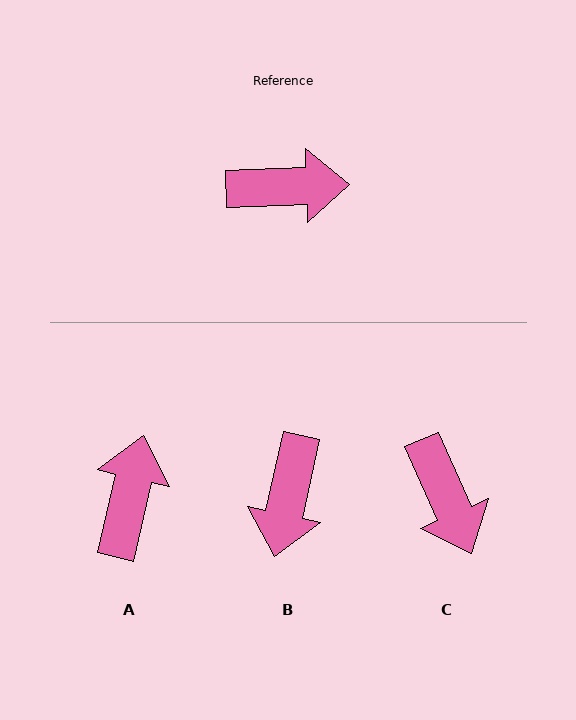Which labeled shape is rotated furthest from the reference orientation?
B, about 105 degrees away.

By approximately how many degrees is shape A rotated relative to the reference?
Approximately 75 degrees counter-clockwise.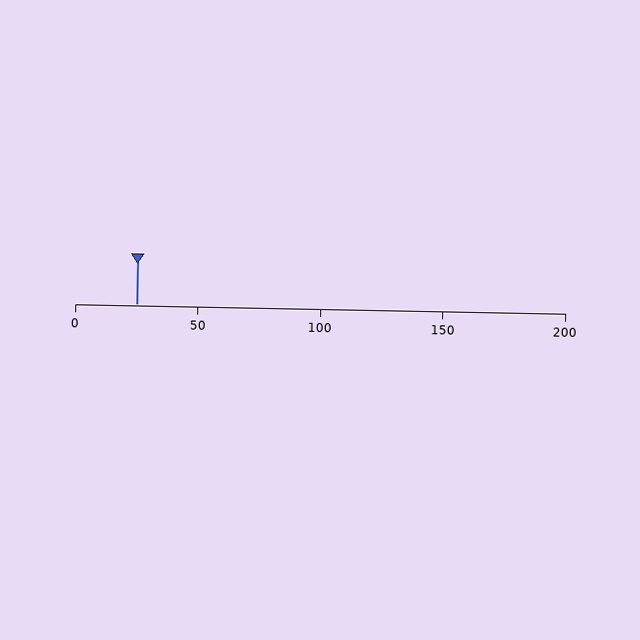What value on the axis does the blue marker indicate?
The marker indicates approximately 25.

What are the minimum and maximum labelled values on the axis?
The axis runs from 0 to 200.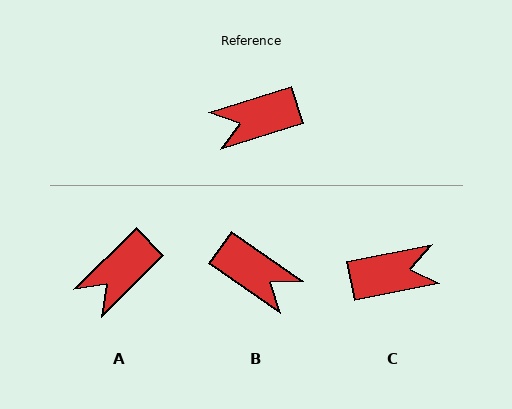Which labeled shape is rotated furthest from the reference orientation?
C, about 173 degrees away.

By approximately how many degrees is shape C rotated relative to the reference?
Approximately 173 degrees counter-clockwise.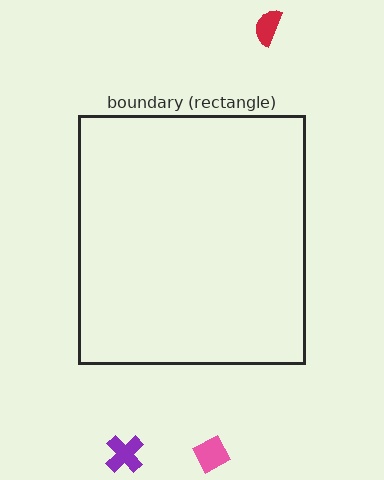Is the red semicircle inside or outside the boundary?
Outside.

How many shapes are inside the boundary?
0 inside, 3 outside.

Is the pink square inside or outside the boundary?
Outside.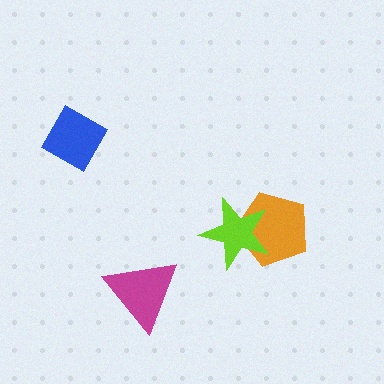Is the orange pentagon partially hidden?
Yes, it is partially covered by another shape.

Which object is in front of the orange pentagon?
The lime star is in front of the orange pentagon.